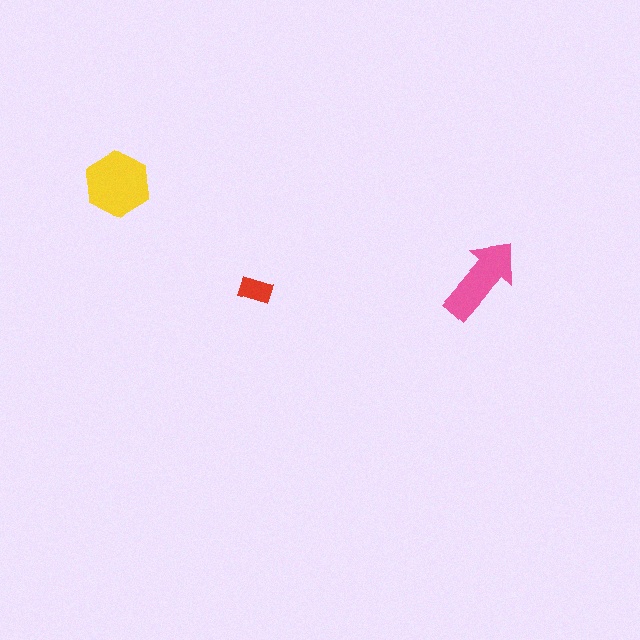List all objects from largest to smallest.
The yellow hexagon, the pink arrow, the red rectangle.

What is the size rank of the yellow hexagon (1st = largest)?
1st.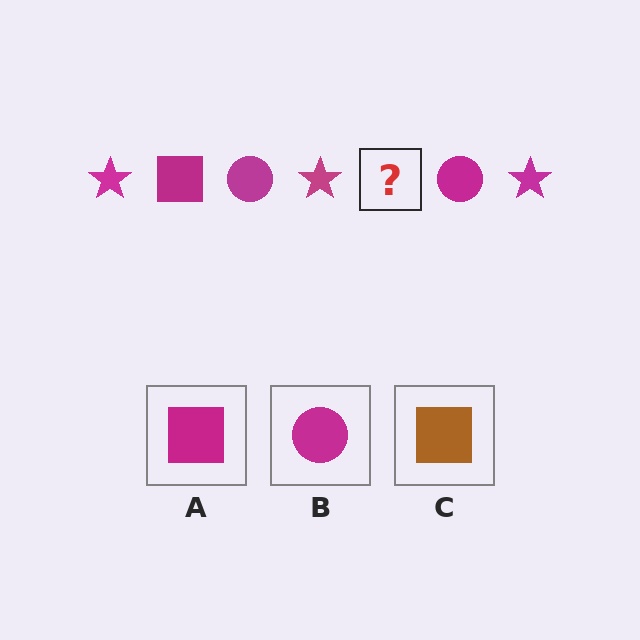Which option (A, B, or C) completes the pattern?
A.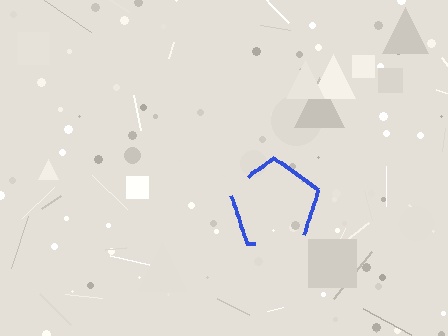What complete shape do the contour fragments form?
The contour fragments form a pentagon.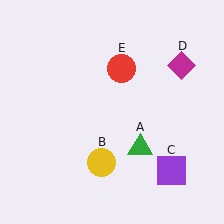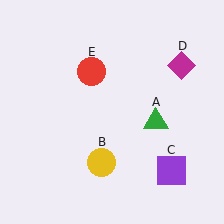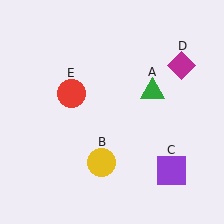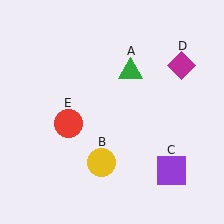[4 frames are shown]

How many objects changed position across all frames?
2 objects changed position: green triangle (object A), red circle (object E).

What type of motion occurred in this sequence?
The green triangle (object A), red circle (object E) rotated counterclockwise around the center of the scene.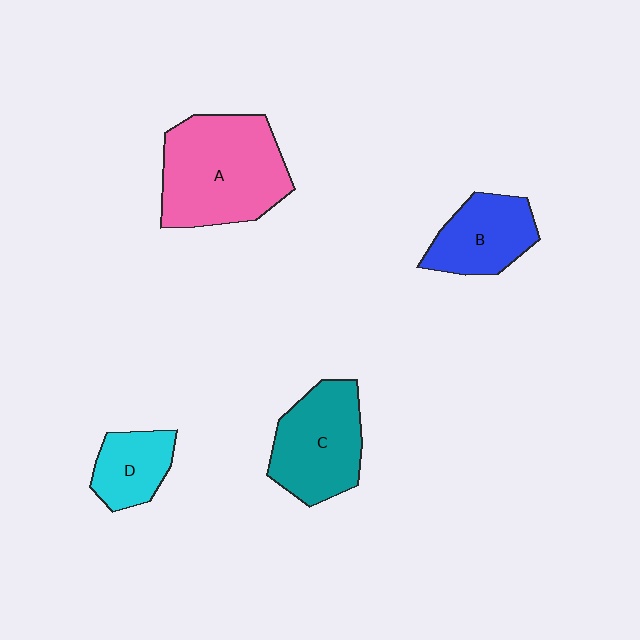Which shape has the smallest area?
Shape D (cyan).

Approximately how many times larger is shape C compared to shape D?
Approximately 1.7 times.